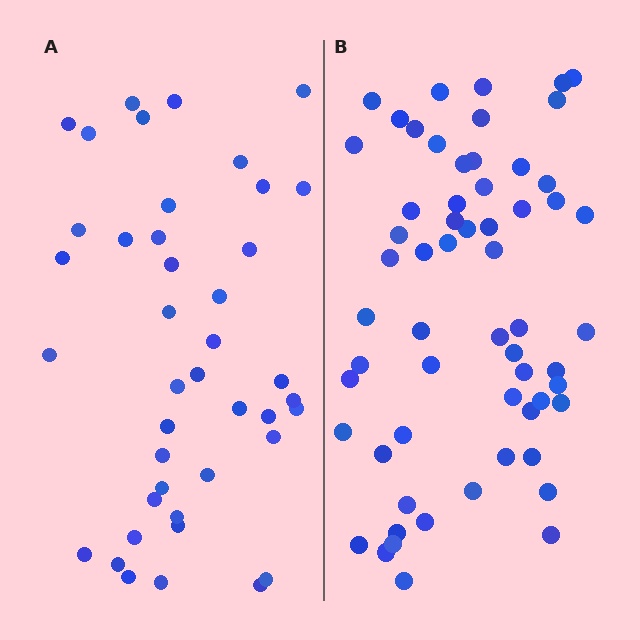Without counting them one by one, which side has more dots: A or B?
Region B (the right region) has more dots.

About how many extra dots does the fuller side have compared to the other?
Region B has approximately 20 more dots than region A.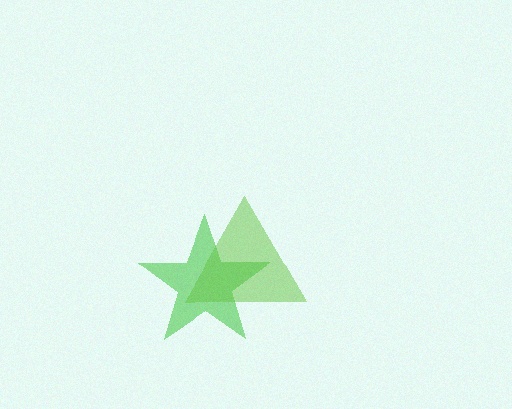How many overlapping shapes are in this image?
There are 2 overlapping shapes in the image.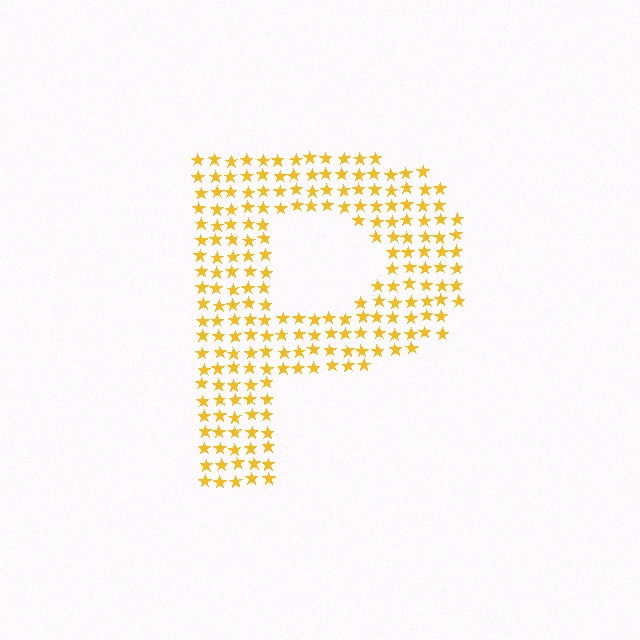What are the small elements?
The small elements are stars.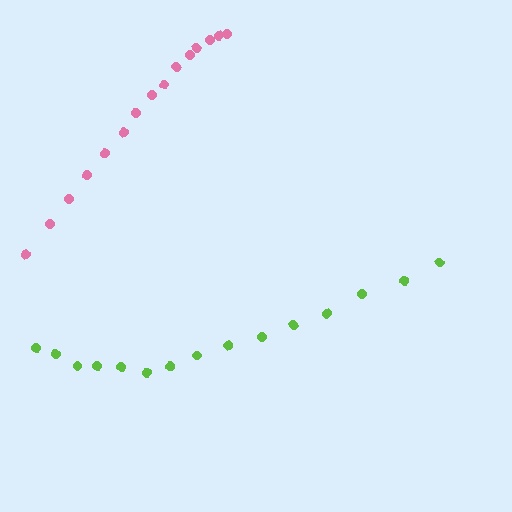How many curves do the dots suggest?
There are 2 distinct paths.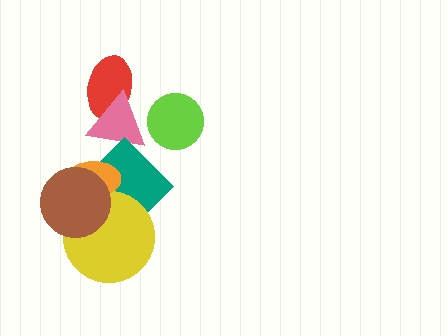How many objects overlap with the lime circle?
0 objects overlap with the lime circle.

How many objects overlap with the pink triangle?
2 objects overlap with the pink triangle.